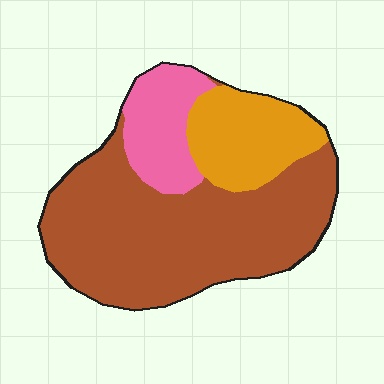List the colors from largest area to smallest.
From largest to smallest: brown, orange, pink.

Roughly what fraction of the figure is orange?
Orange takes up less than a quarter of the figure.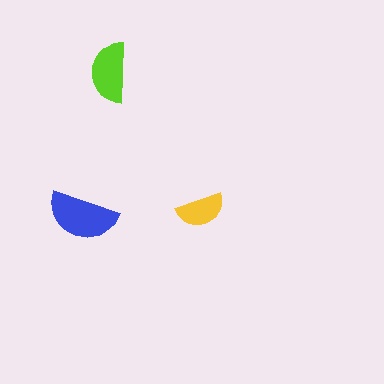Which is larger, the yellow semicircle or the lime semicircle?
The lime one.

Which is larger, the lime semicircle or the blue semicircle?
The blue one.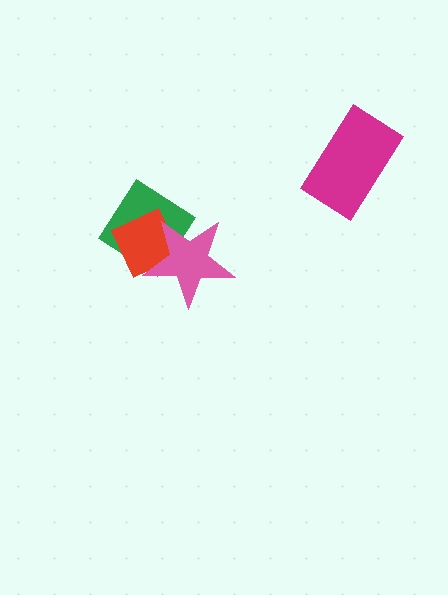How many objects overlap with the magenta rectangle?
0 objects overlap with the magenta rectangle.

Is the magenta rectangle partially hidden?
No, no other shape covers it.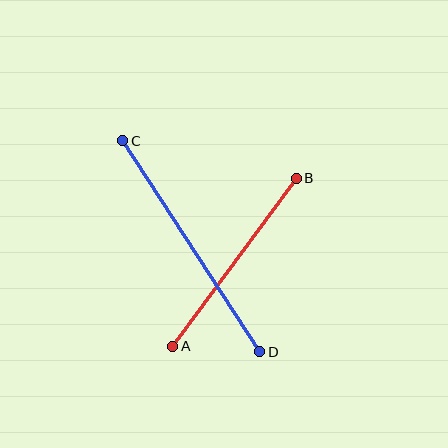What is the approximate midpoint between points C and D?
The midpoint is at approximately (191, 246) pixels.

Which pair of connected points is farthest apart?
Points C and D are farthest apart.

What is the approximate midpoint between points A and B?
The midpoint is at approximately (234, 262) pixels.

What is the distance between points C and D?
The distance is approximately 251 pixels.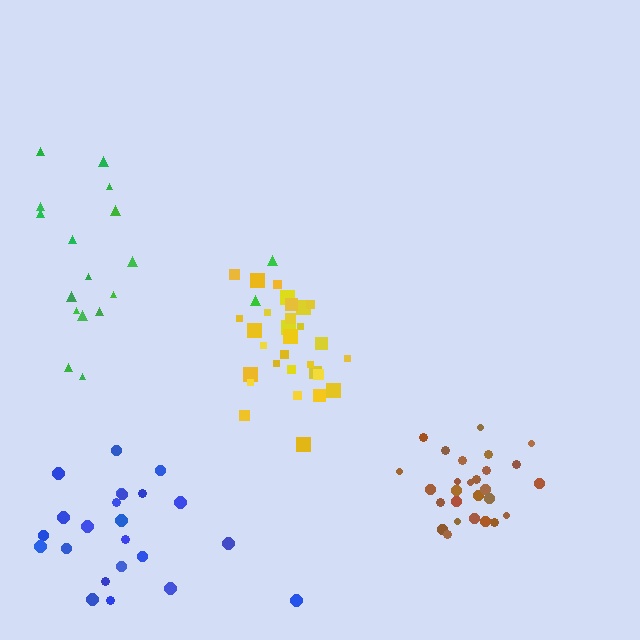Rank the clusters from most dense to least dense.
brown, yellow, blue, green.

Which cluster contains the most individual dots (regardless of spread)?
Yellow (30).